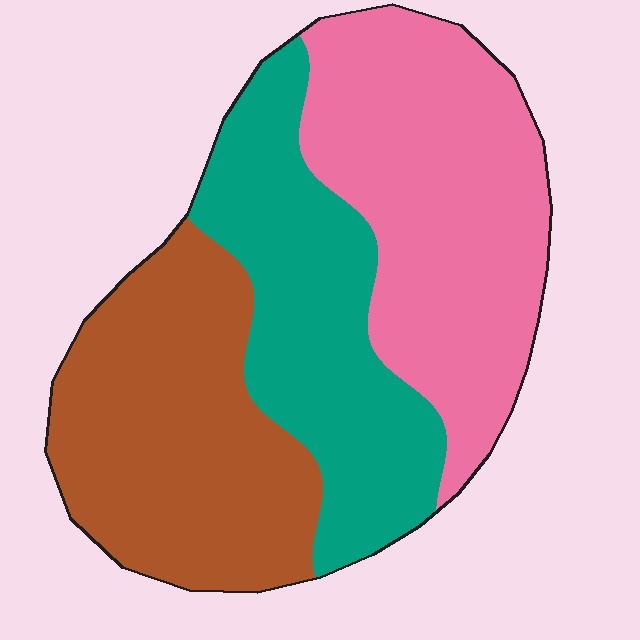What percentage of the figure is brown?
Brown takes up about one third (1/3) of the figure.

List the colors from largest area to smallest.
From largest to smallest: pink, brown, teal.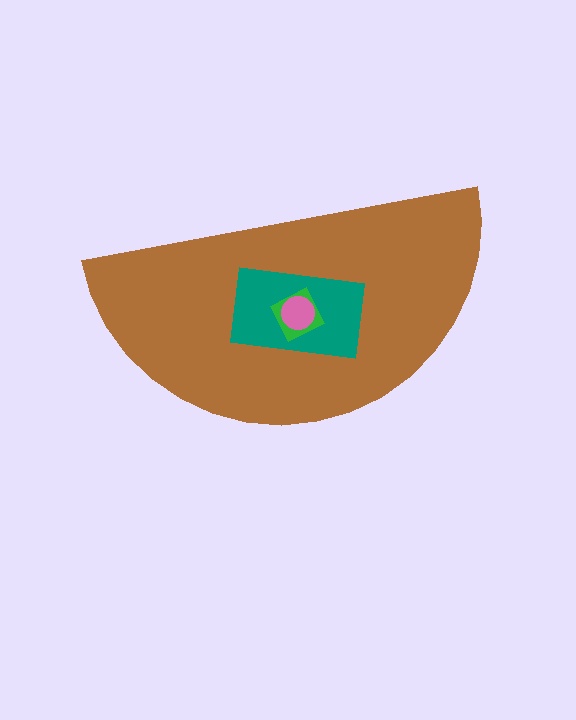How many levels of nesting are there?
4.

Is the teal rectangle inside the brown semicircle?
Yes.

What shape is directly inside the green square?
The pink circle.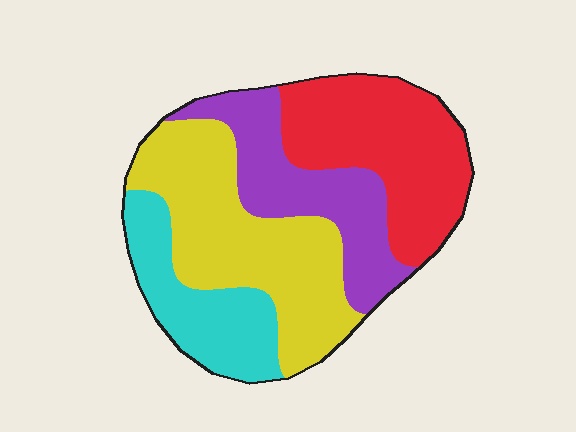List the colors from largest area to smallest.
From largest to smallest: yellow, red, purple, cyan.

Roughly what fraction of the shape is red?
Red takes up about one quarter (1/4) of the shape.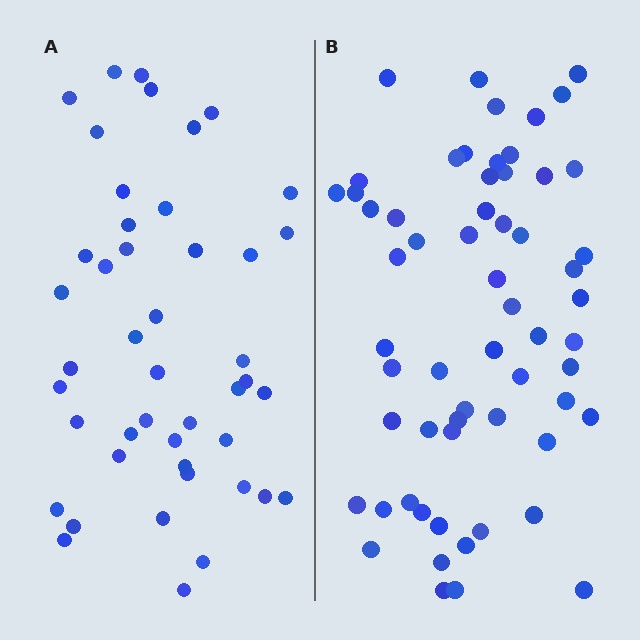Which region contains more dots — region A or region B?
Region B (the right region) has more dots.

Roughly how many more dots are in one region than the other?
Region B has approximately 15 more dots than region A.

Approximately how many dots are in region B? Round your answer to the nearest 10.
About 60 dots.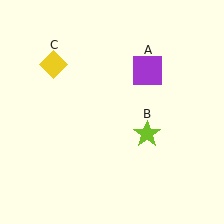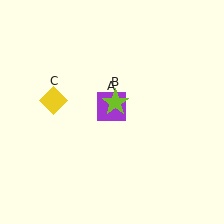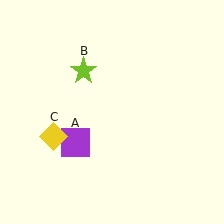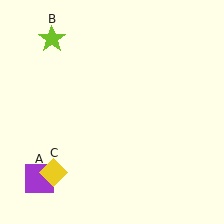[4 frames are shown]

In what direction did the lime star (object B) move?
The lime star (object B) moved up and to the left.